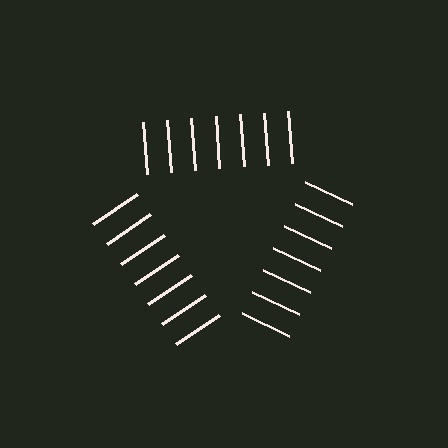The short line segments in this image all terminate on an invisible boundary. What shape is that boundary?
An illusory triangle — the line segments terminate on its edges but no continuous stroke is drawn.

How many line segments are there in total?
21 — 7 along each of the 3 edges.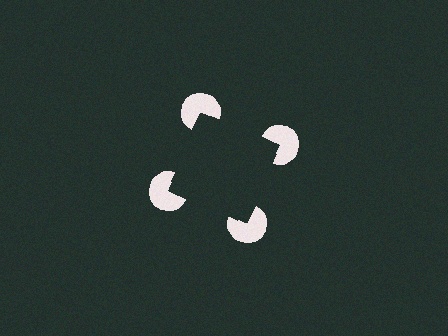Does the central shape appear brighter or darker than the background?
It typically appears slightly darker than the background, even though no actual brightness change is drawn.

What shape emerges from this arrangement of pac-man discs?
An illusory square — its edges are inferred from the aligned wedge cuts in the pac-man discs, not physically drawn.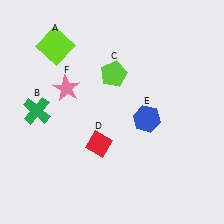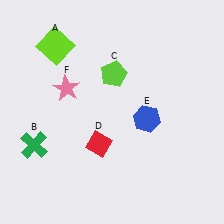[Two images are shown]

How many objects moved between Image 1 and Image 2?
1 object moved between the two images.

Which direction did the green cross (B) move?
The green cross (B) moved down.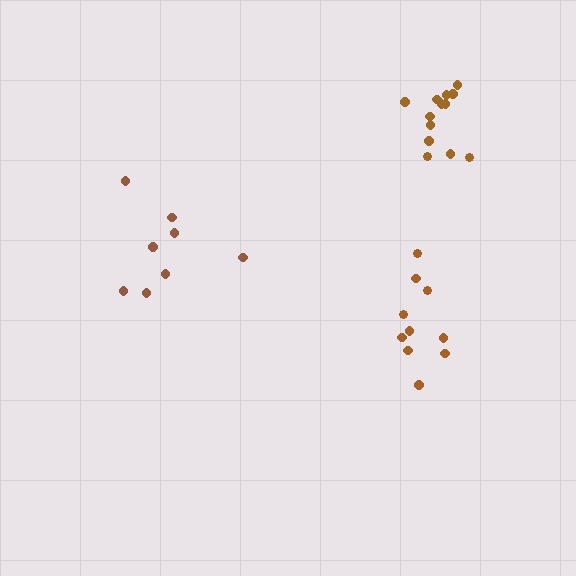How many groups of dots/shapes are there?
There are 3 groups.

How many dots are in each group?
Group 1: 8 dots, Group 2: 10 dots, Group 3: 13 dots (31 total).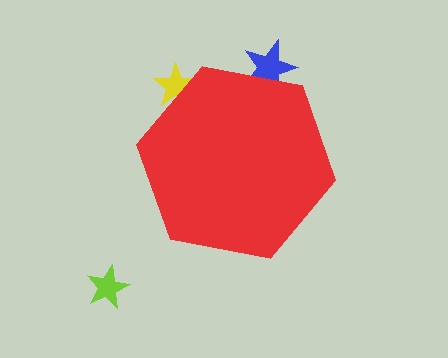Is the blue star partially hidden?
Yes, the blue star is partially hidden behind the red hexagon.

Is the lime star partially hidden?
No, the lime star is fully visible.